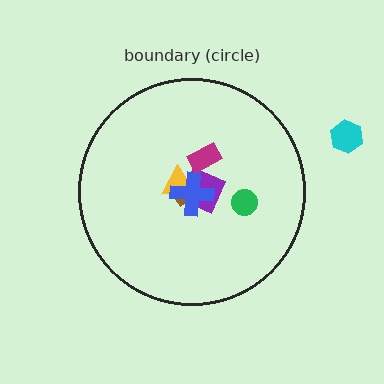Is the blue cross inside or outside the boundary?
Inside.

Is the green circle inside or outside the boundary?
Inside.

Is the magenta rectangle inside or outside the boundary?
Inside.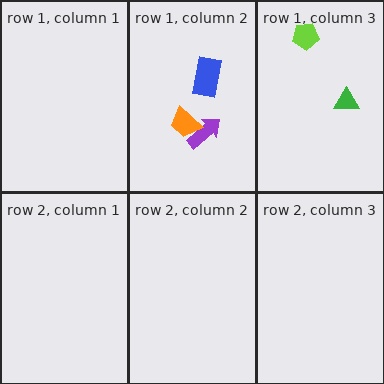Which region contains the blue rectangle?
The row 1, column 2 region.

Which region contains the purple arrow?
The row 1, column 2 region.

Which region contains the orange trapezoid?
The row 1, column 2 region.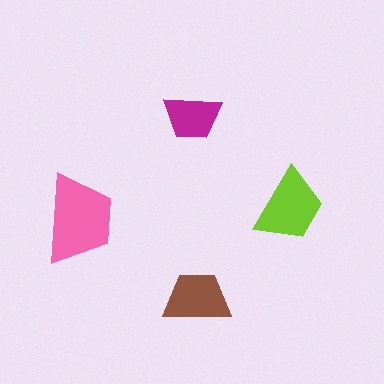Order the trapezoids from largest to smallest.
the pink one, the lime one, the brown one, the magenta one.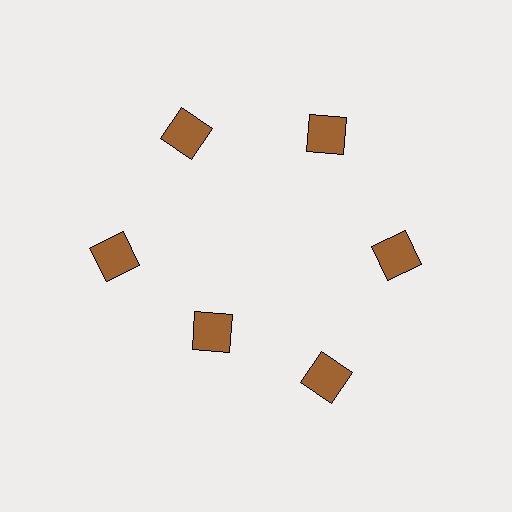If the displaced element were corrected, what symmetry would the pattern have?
It would have 6-fold rotational symmetry — the pattern would map onto itself every 60 degrees.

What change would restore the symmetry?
The symmetry would be restored by moving it outward, back onto the ring so that all 6 squares sit at equal angles and equal distance from the center.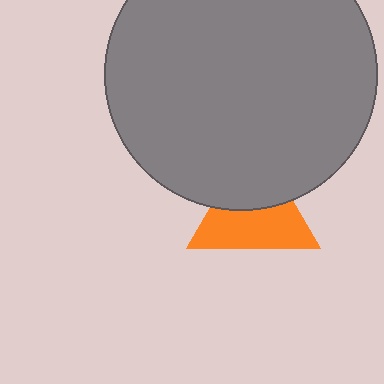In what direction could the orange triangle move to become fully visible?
The orange triangle could move down. That would shift it out from behind the gray circle entirely.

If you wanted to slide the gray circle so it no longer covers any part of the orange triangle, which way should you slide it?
Slide it up — that is the most direct way to separate the two shapes.